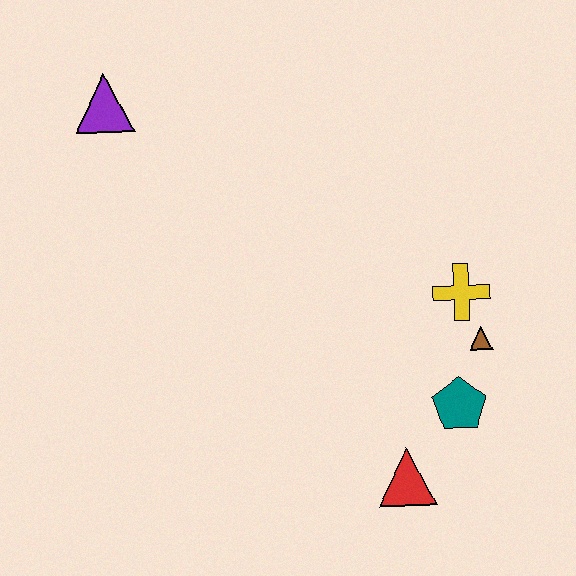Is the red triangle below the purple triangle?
Yes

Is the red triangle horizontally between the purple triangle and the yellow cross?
Yes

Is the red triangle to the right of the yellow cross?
No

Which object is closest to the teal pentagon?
The brown triangle is closest to the teal pentagon.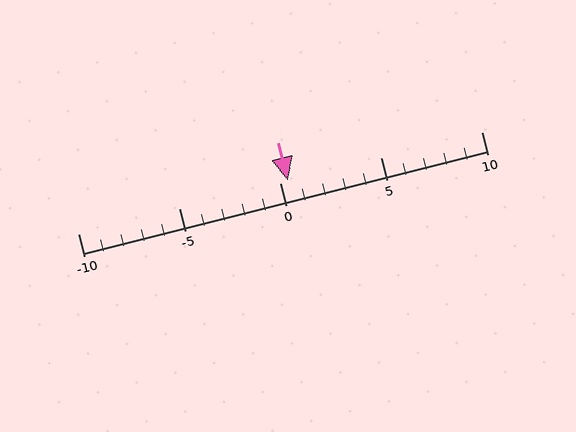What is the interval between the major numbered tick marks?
The major tick marks are spaced 5 units apart.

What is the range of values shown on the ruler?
The ruler shows values from -10 to 10.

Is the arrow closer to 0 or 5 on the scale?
The arrow is closer to 0.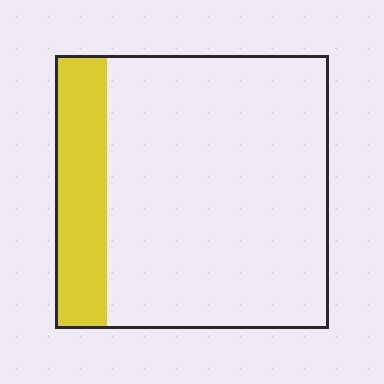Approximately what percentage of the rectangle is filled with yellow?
Approximately 20%.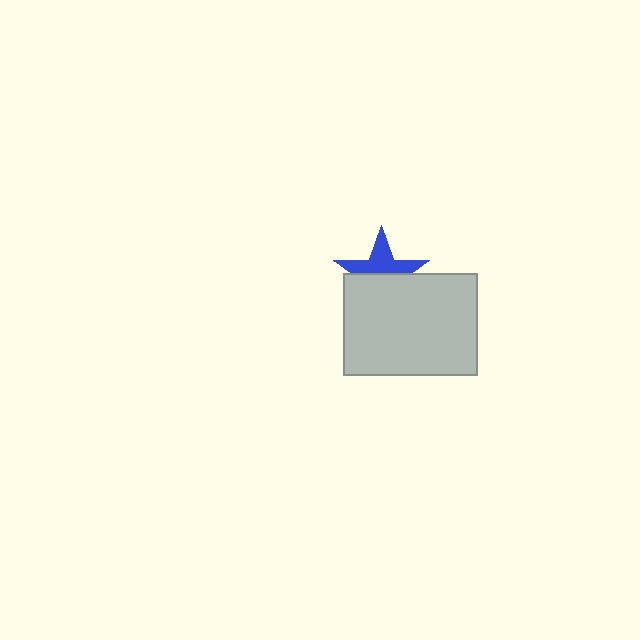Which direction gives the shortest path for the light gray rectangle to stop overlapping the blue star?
Moving down gives the shortest separation.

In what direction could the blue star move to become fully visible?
The blue star could move up. That would shift it out from behind the light gray rectangle entirely.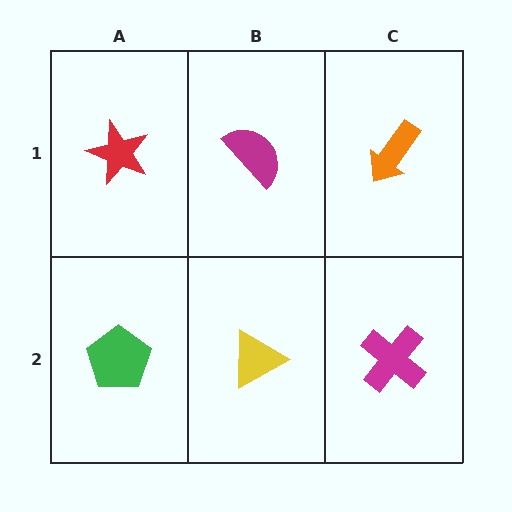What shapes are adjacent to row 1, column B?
A yellow triangle (row 2, column B), a red star (row 1, column A), an orange arrow (row 1, column C).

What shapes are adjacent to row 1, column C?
A magenta cross (row 2, column C), a magenta semicircle (row 1, column B).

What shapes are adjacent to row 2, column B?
A magenta semicircle (row 1, column B), a green pentagon (row 2, column A), a magenta cross (row 2, column C).